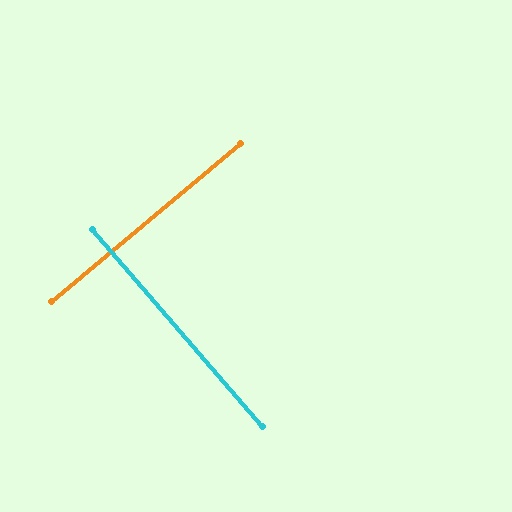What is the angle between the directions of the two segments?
Approximately 89 degrees.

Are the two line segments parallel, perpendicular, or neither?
Perpendicular — they meet at approximately 89°.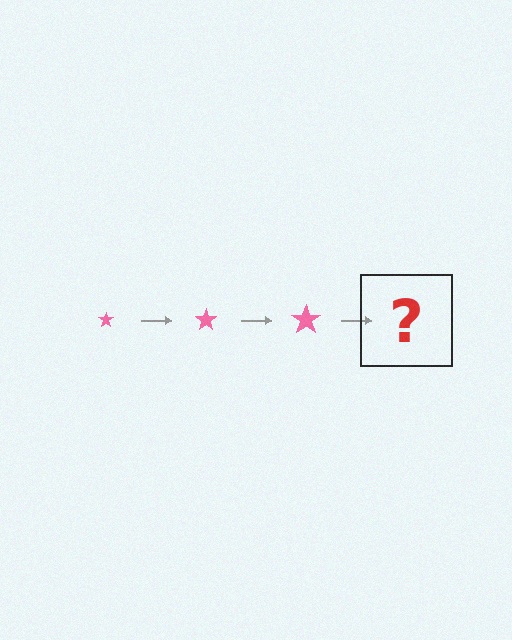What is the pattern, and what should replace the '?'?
The pattern is that the star gets progressively larger each step. The '?' should be a pink star, larger than the previous one.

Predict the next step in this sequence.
The next step is a pink star, larger than the previous one.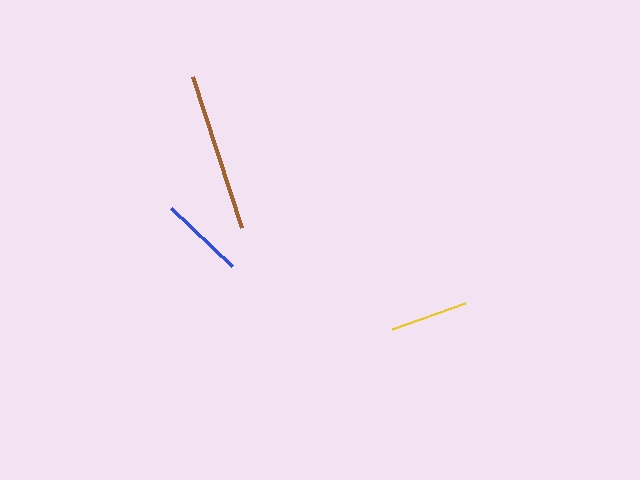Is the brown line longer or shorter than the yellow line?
The brown line is longer than the yellow line.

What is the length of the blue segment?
The blue segment is approximately 84 pixels long.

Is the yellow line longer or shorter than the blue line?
The blue line is longer than the yellow line.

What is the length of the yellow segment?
The yellow segment is approximately 77 pixels long.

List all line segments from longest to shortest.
From longest to shortest: brown, blue, yellow.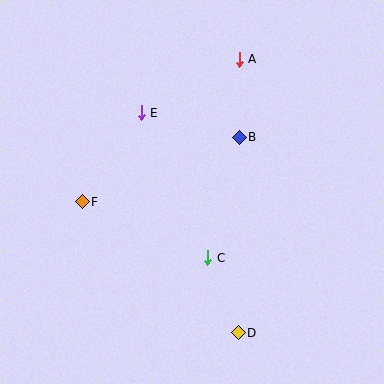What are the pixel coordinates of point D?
Point D is at (238, 333).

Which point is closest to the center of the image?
Point C at (208, 258) is closest to the center.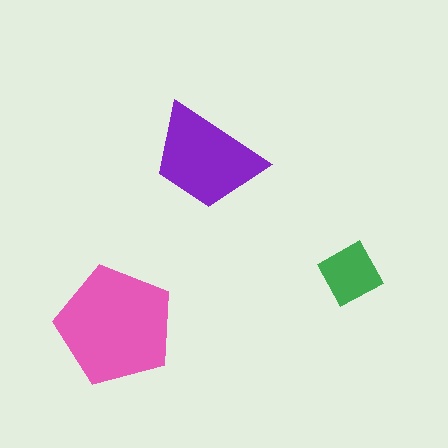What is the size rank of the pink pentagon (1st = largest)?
1st.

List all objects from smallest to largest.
The green diamond, the purple trapezoid, the pink pentagon.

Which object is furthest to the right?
The green diamond is rightmost.